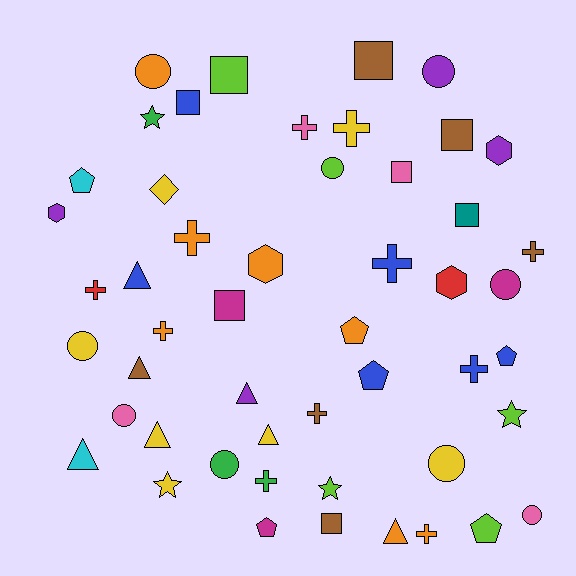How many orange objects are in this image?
There are 7 orange objects.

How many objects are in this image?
There are 50 objects.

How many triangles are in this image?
There are 7 triangles.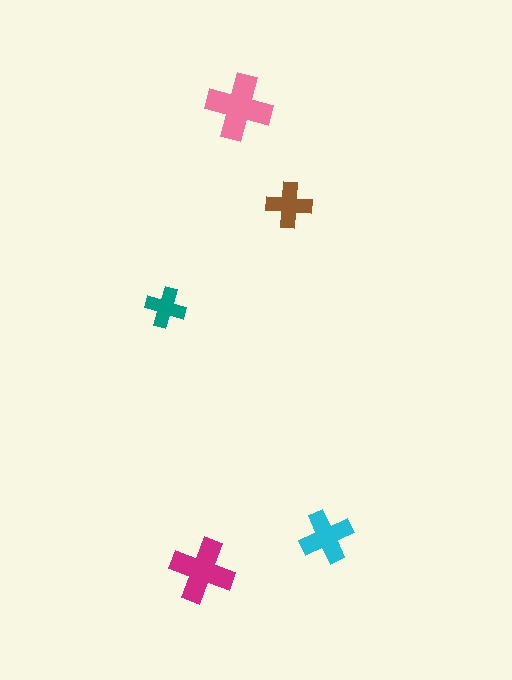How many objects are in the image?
There are 5 objects in the image.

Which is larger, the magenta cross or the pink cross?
The pink one.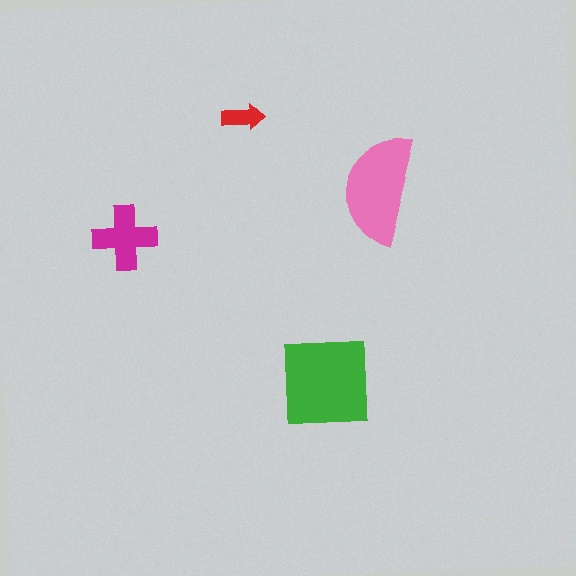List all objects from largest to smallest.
The green square, the pink semicircle, the magenta cross, the red arrow.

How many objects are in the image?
There are 4 objects in the image.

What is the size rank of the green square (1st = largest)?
1st.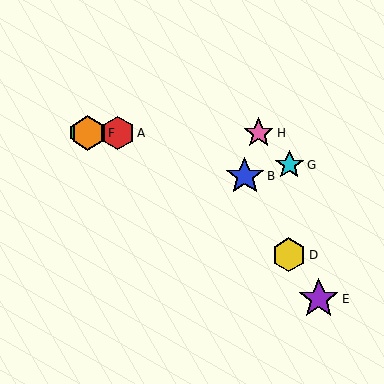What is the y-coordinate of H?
Object H is at y≈133.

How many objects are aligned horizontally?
4 objects (A, C, F, H) are aligned horizontally.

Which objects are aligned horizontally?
Objects A, C, F, H are aligned horizontally.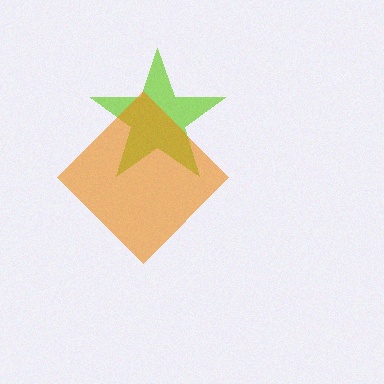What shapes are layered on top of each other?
The layered shapes are: a lime star, an orange diamond.